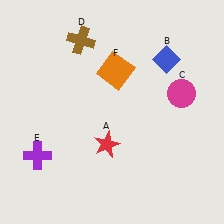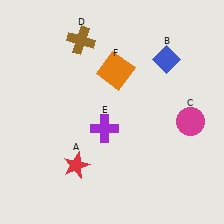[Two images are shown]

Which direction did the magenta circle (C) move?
The magenta circle (C) moved down.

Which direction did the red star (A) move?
The red star (A) moved left.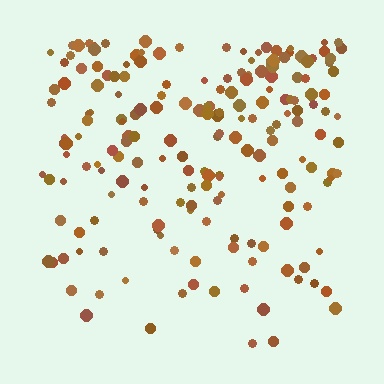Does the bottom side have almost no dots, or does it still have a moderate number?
Still a moderate number, just noticeably fewer than the top.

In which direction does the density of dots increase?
From bottom to top, with the top side densest.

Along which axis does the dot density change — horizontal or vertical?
Vertical.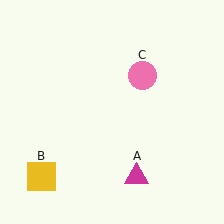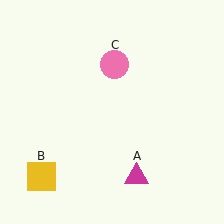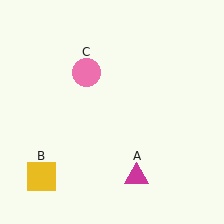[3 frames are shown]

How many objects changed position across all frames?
1 object changed position: pink circle (object C).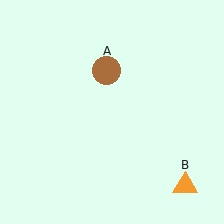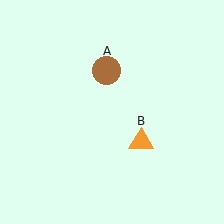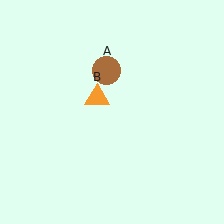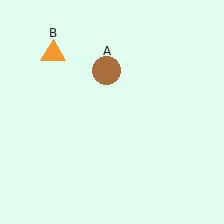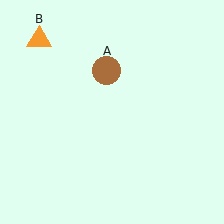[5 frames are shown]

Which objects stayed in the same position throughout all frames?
Brown circle (object A) remained stationary.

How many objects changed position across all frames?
1 object changed position: orange triangle (object B).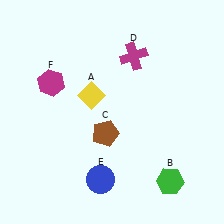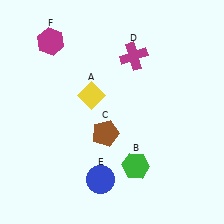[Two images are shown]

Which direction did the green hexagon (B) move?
The green hexagon (B) moved left.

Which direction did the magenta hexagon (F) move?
The magenta hexagon (F) moved up.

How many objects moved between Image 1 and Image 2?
2 objects moved between the two images.